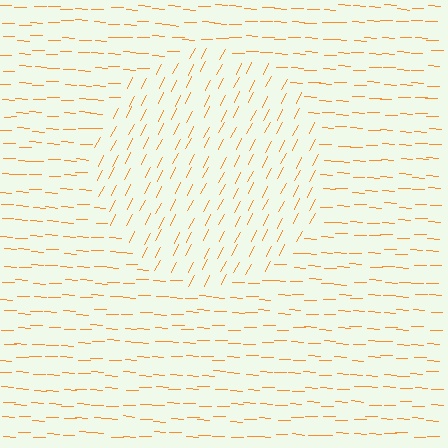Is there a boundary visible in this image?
Yes, there is a texture boundary formed by a change in line orientation.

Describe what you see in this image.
The image is filled with small orange line segments. A circle region in the image has lines oriented differently from the surrounding lines, creating a visible texture boundary.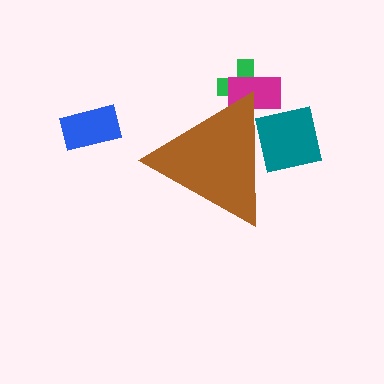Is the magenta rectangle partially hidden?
Yes, the magenta rectangle is partially hidden behind the brown triangle.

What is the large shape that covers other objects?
A brown triangle.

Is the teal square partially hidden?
Yes, the teal square is partially hidden behind the brown triangle.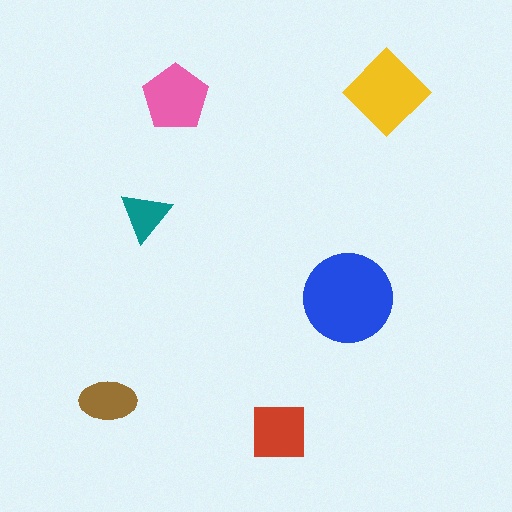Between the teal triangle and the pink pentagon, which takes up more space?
The pink pentagon.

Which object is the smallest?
The teal triangle.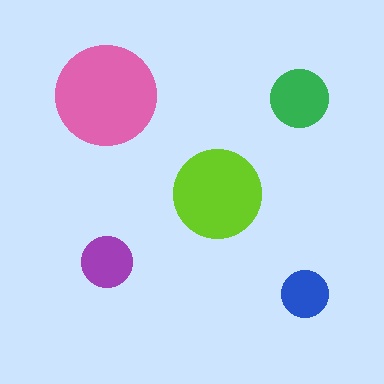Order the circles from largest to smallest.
the pink one, the lime one, the green one, the purple one, the blue one.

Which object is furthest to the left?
The pink circle is leftmost.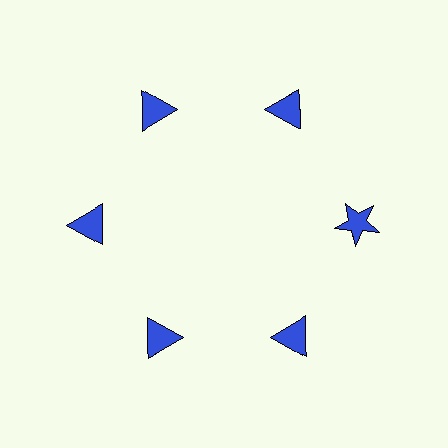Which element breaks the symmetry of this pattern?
The blue star at roughly the 3 o'clock position breaks the symmetry. All other shapes are blue triangles.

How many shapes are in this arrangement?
There are 6 shapes arranged in a ring pattern.